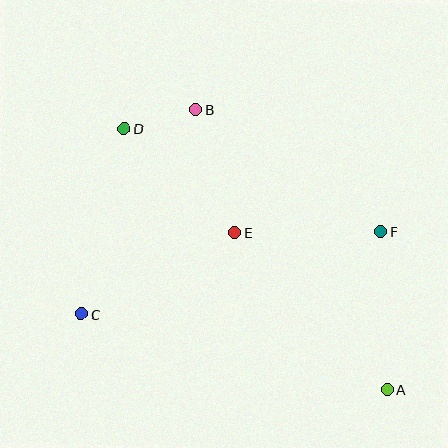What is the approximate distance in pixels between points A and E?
The distance between A and E is approximately 219 pixels.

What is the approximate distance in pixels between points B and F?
The distance between B and F is approximately 222 pixels.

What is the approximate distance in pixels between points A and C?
The distance between A and C is approximately 315 pixels.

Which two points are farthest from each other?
Points A and D are farthest from each other.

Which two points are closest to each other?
Points B and D are closest to each other.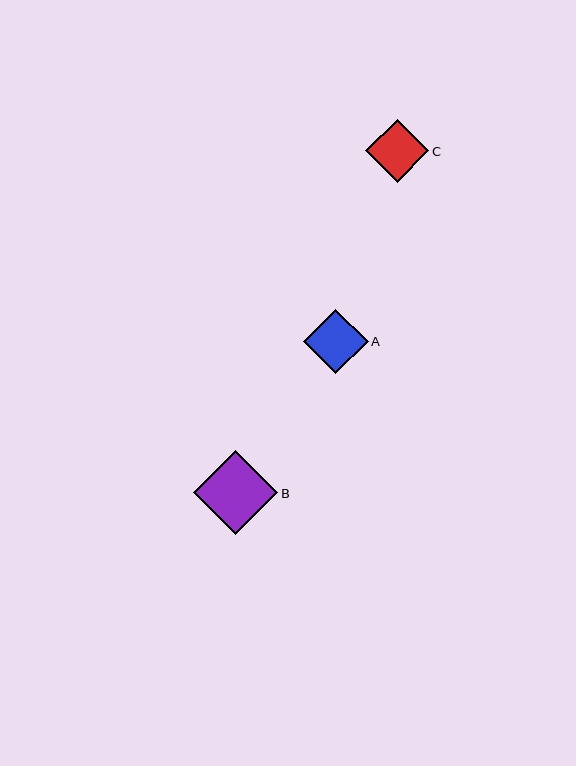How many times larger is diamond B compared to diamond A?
Diamond B is approximately 1.3 times the size of diamond A.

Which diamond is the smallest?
Diamond C is the smallest with a size of approximately 63 pixels.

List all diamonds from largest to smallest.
From largest to smallest: B, A, C.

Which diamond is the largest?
Diamond B is the largest with a size of approximately 85 pixels.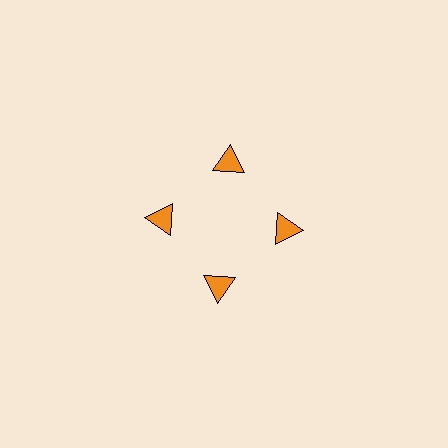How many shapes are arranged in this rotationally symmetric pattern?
There are 4 shapes, arranged in 4 groups of 1.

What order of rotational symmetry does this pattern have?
This pattern has 4-fold rotational symmetry.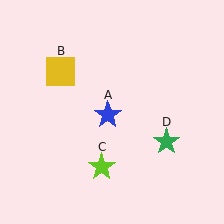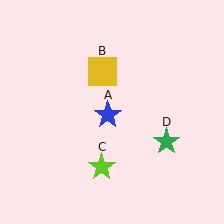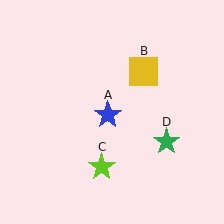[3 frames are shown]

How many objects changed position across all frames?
1 object changed position: yellow square (object B).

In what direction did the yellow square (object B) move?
The yellow square (object B) moved right.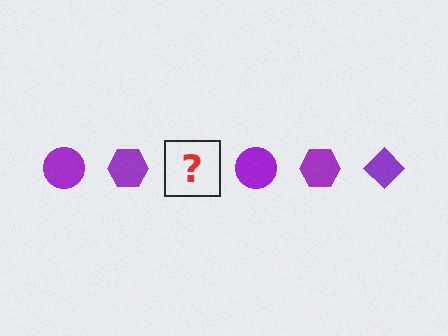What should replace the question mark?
The question mark should be replaced with a purple diamond.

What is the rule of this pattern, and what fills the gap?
The rule is that the pattern cycles through circle, hexagon, diamond shapes in purple. The gap should be filled with a purple diamond.